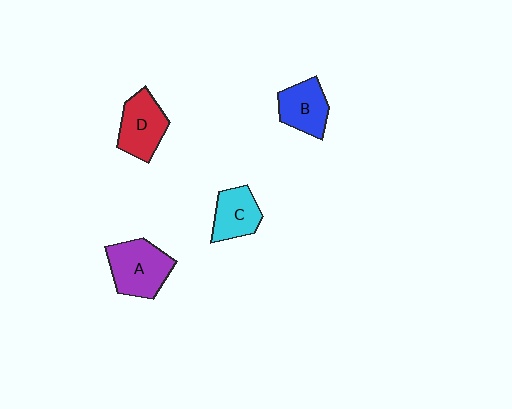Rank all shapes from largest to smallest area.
From largest to smallest: A (purple), D (red), B (blue), C (cyan).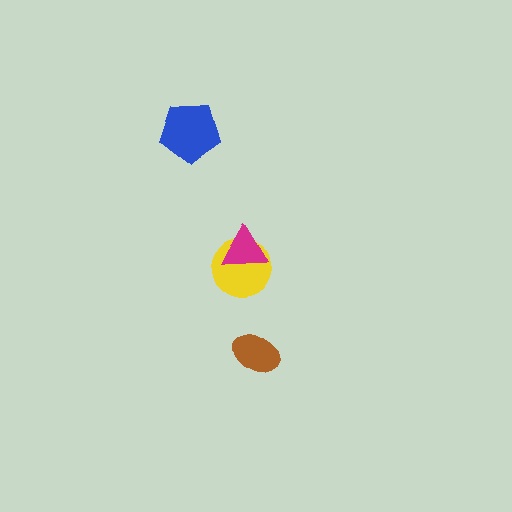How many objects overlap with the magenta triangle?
1 object overlaps with the magenta triangle.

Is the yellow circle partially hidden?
Yes, it is partially covered by another shape.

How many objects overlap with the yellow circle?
1 object overlaps with the yellow circle.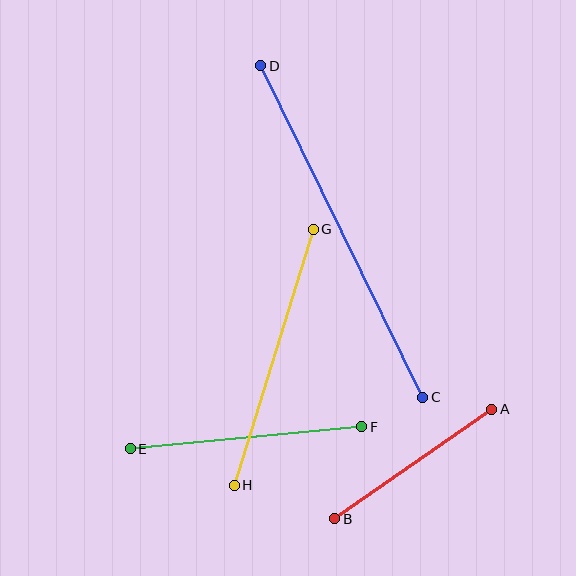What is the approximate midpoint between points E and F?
The midpoint is at approximately (246, 438) pixels.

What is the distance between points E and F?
The distance is approximately 233 pixels.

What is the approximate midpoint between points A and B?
The midpoint is at approximately (413, 464) pixels.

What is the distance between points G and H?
The distance is approximately 268 pixels.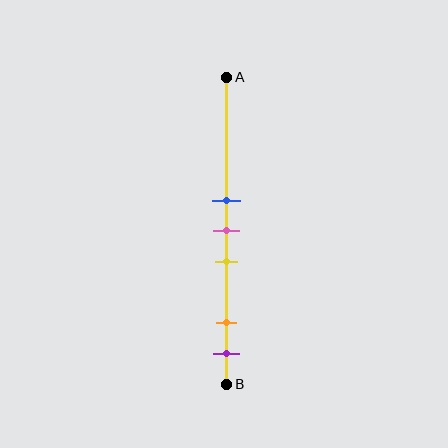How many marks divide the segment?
There are 5 marks dividing the segment.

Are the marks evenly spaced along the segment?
No, the marks are not evenly spaced.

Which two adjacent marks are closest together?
The blue and pink marks are the closest adjacent pair.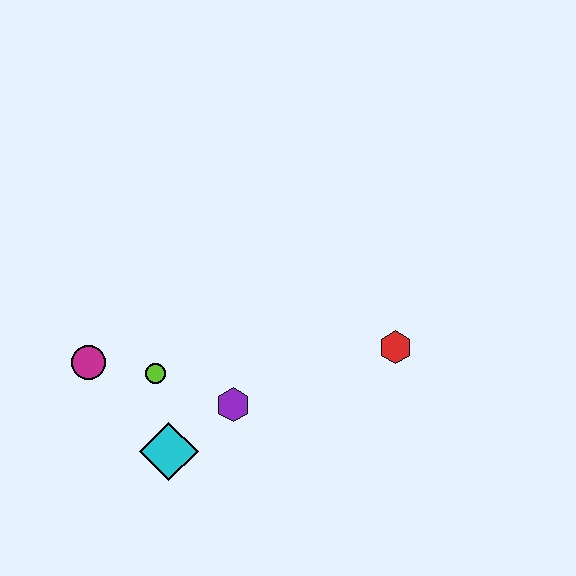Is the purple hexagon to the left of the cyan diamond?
No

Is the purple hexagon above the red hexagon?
No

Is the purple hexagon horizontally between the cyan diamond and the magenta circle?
No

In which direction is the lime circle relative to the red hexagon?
The lime circle is to the left of the red hexagon.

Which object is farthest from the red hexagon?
The magenta circle is farthest from the red hexagon.